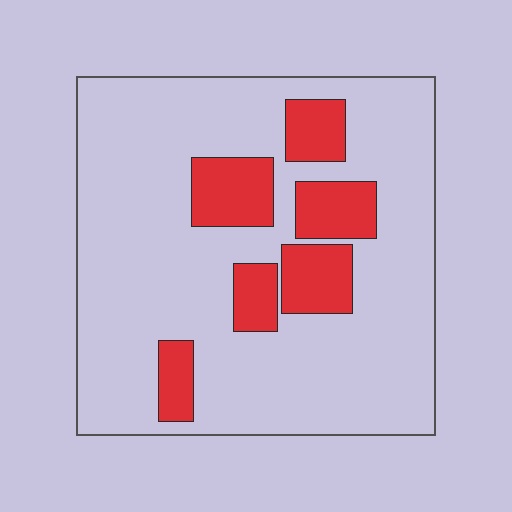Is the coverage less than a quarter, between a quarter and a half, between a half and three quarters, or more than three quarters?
Less than a quarter.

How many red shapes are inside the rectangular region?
6.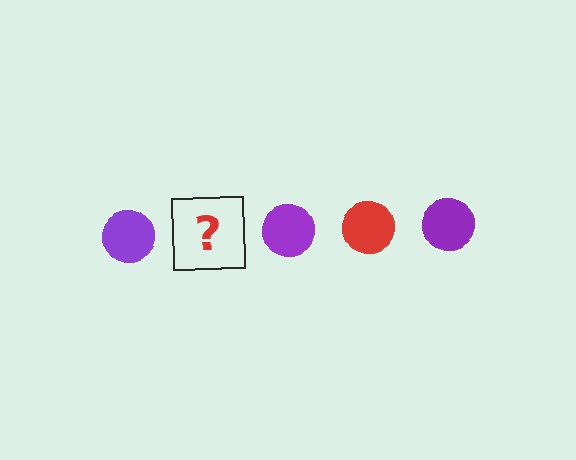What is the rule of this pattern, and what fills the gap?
The rule is that the pattern cycles through purple, red circles. The gap should be filled with a red circle.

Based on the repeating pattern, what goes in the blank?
The blank should be a red circle.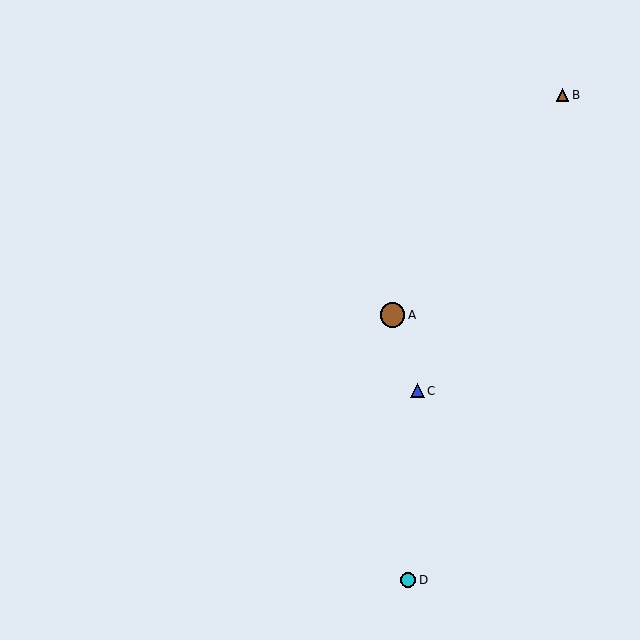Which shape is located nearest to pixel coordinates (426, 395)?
The blue triangle (labeled C) at (418, 391) is nearest to that location.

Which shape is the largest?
The brown circle (labeled A) is the largest.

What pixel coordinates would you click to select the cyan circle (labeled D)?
Click at (408, 580) to select the cyan circle D.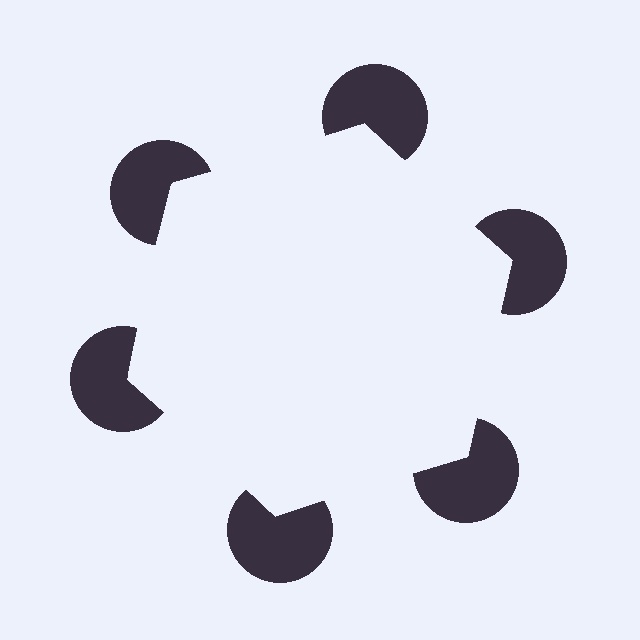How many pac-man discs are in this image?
There are 6 — one at each vertex of the illusory hexagon.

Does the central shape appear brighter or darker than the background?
It typically appears slightly brighter than the background, even though no actual brightness change is drawn.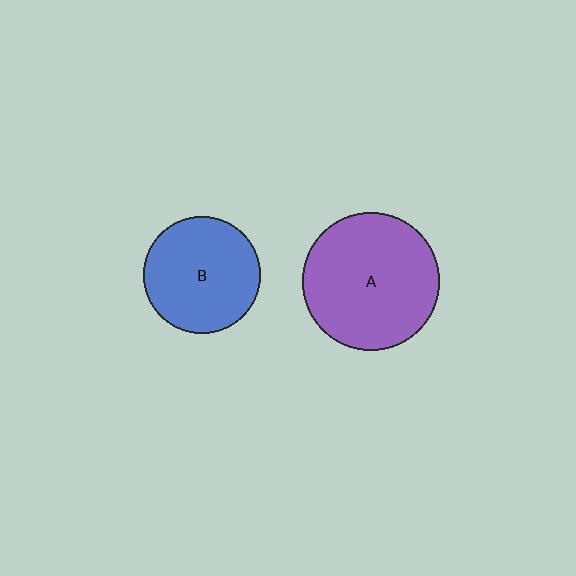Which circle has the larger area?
Circle A (purple).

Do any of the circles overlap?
No, none of the circles overlap.